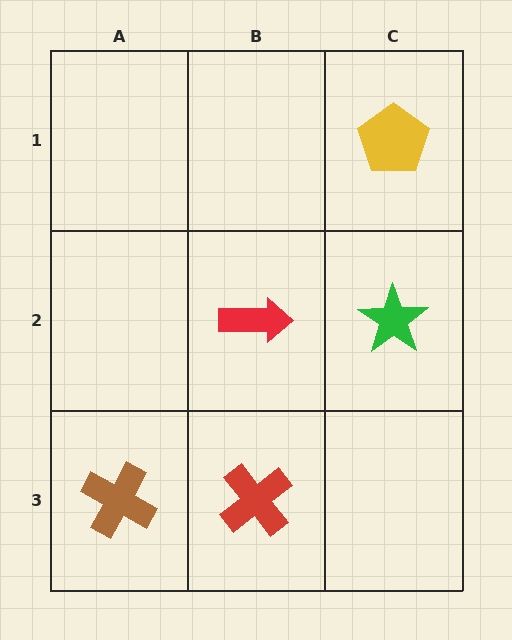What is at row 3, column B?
A red cross.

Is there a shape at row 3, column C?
No, that cell is empty.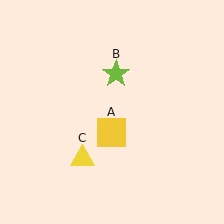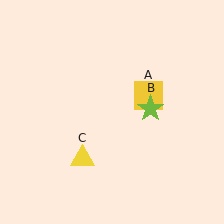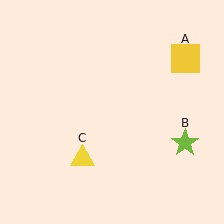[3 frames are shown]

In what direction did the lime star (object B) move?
The lime star (object B) moved down and to the right.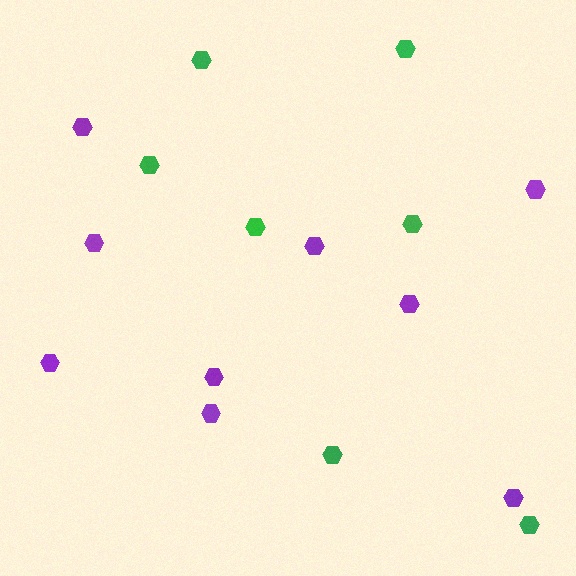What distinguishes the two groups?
There are 2 groups: one group of green hexagons (7) and one group of purple hexagons (9).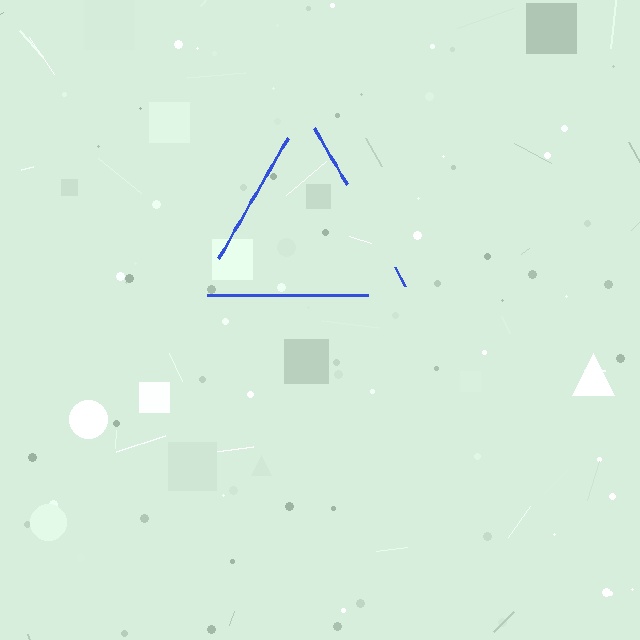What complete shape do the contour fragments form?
The contour fragments form a triangle.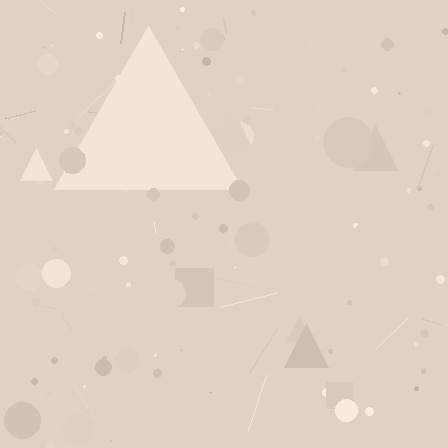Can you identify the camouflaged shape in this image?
The camouflaged shape is a triangle.